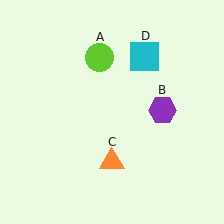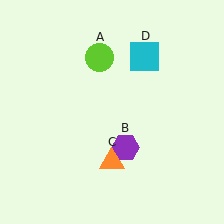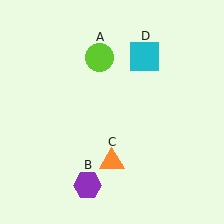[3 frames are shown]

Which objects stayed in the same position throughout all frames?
Lime circle (object A) and orange triangle (object C) and cyan square (object D) remained stationary.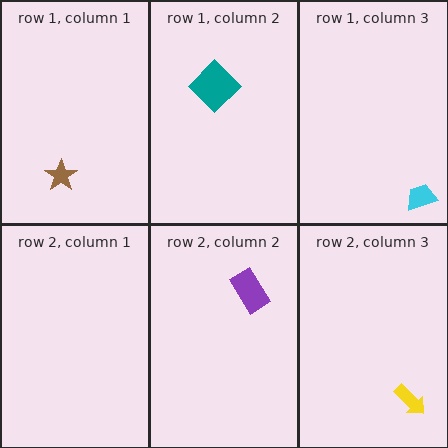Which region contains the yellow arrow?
The row 2, column 3 region.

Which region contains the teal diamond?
The row 1, column 2 region.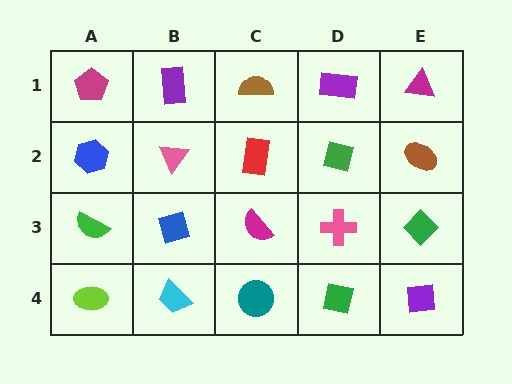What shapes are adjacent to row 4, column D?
A pink cross (row 3, column D), a teal circle (row 4, column C), a purple square (row 4, column E).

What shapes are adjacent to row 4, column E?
A green diamond (row 3, column E), a green square (row 4, column D).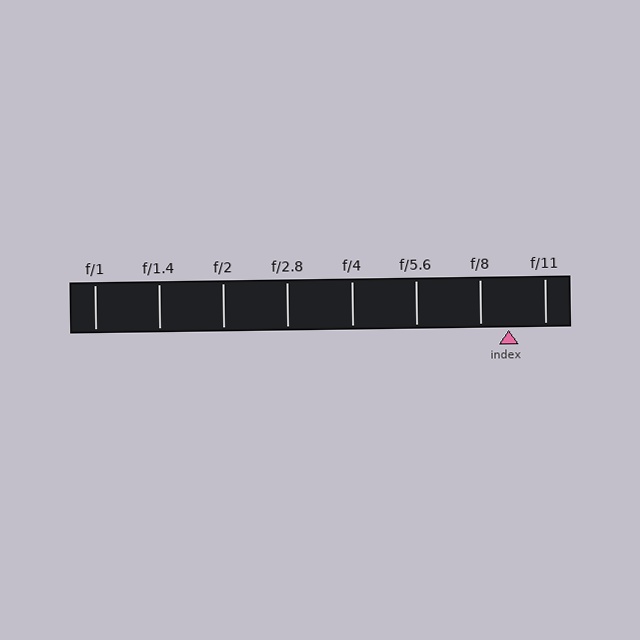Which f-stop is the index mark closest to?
The index mark is closest to f/8.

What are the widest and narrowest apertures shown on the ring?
The widest aperture shown is f/1 and the narrowest is f/11.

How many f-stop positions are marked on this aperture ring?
There are 8 f-stop positions marked.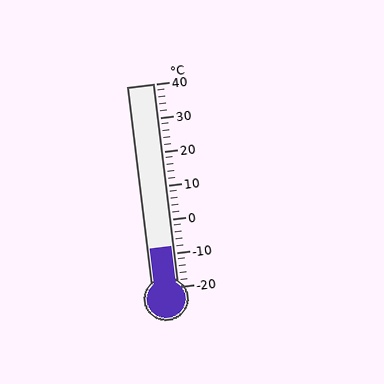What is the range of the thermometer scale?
The thermometer scale ranges from -20°C to 40°C.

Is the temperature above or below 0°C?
The temperature is below 0°C.